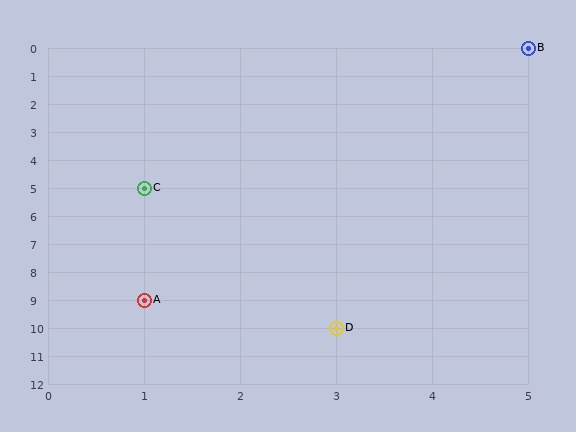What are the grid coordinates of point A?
Point A is at grid coordinates (1, 9).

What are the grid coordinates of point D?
Point D is at grid coordinates (3, 10).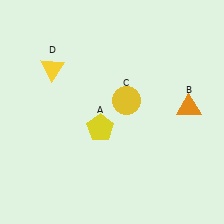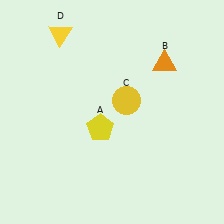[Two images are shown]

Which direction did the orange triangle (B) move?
The orange triangle (B) moved up.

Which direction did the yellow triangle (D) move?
The yellow triangle (D) moved up.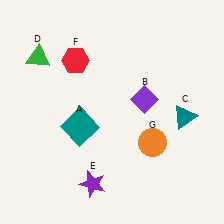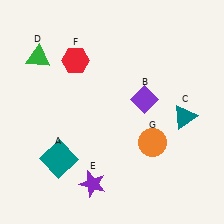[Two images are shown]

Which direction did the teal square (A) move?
The teal square (A) moved down.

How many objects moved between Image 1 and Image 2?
1 object moved between the two images.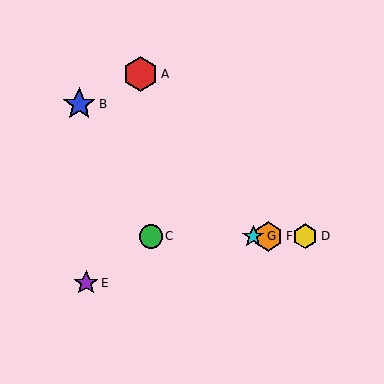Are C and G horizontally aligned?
Yes, both are at y≈236.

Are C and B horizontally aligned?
No, C is at y≈236 and B is at y≈104.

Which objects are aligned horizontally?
Objects C, D, F, G are aligned horizontally.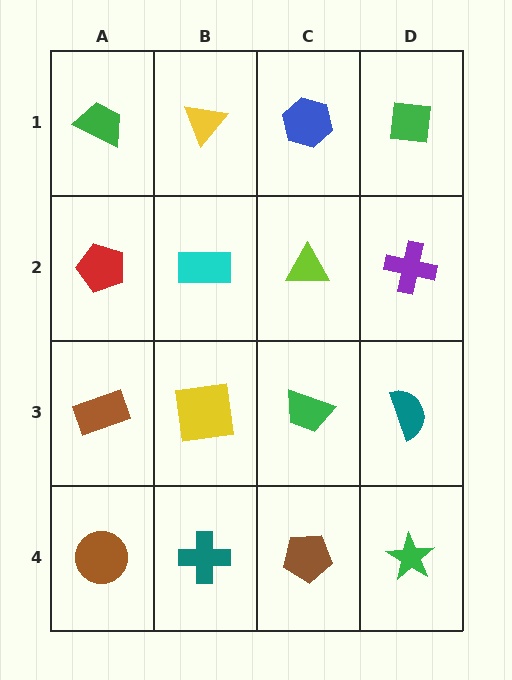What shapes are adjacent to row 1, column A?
A red pentagon (row 2, column A), a yellow triangle (row 1, column B).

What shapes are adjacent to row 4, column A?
A brown rectangle (row 3, column A), a teal cross (row 4, column B).